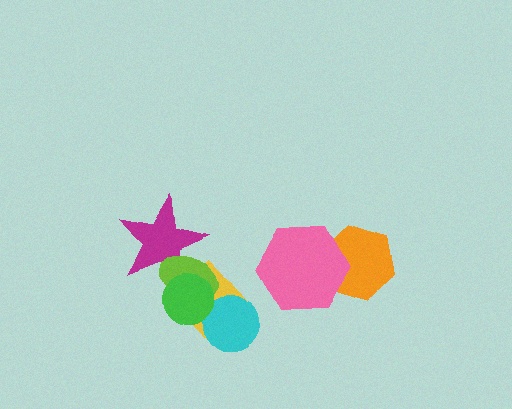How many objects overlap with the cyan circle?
1 object overlaps with the cyan circle.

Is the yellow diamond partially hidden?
Yes, it is partially covered by another shape.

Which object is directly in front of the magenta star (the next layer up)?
The lime ellipse is directly in front of the magenta star.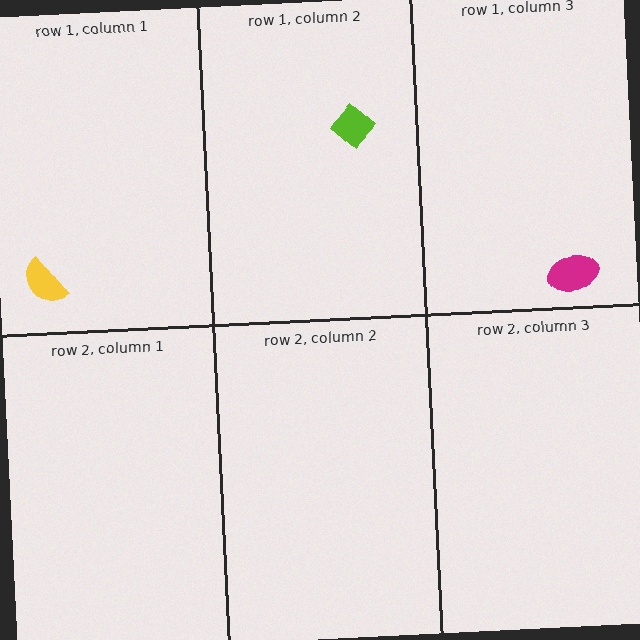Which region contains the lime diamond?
The row 1, column 2 region.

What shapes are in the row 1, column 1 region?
The yellow semicircle.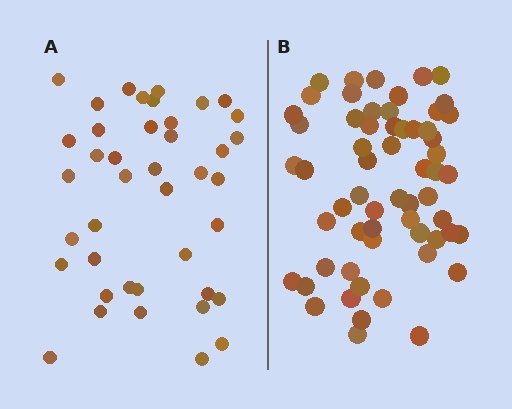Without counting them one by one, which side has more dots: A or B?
Region B (the right region) has more dots.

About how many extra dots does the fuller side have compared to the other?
Region B has approximately 20 more dots than region A.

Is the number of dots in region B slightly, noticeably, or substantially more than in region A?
Region B has substantially more. The ratio is roughly 1.5 to 1.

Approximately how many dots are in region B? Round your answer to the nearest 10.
About 60 dots.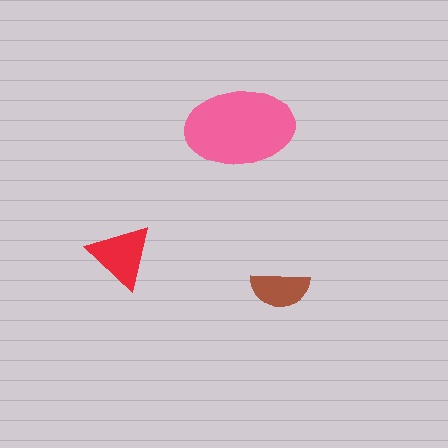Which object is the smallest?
The brown semicircle.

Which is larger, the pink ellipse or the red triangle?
The pink ellipse.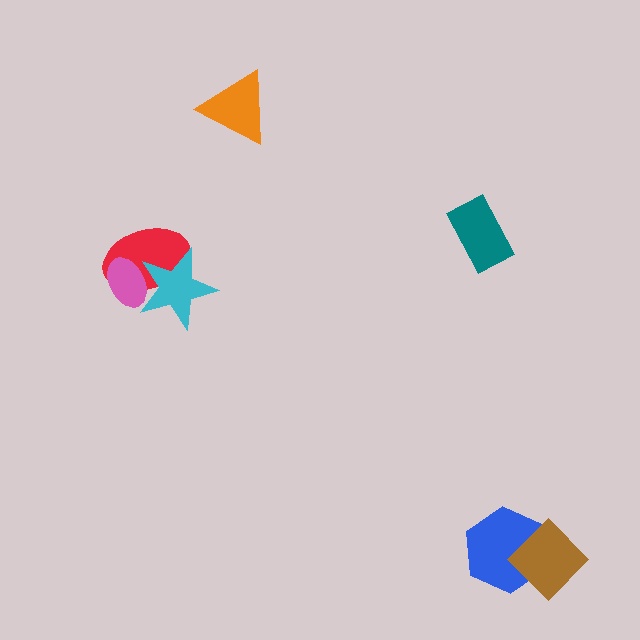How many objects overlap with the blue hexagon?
1 object overlaps with the blue hexagon.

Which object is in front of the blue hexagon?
The brown diamond is in front of the blue hexagon.